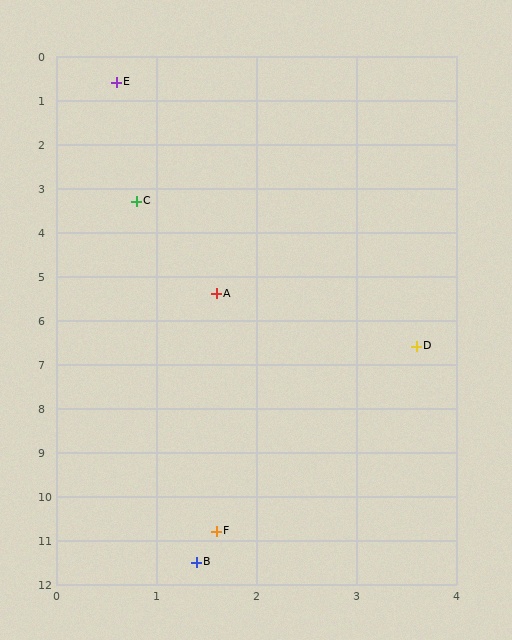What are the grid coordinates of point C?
Point C is at approximately (0.8, 3.3).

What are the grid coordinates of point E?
Point E is at approximately (0.6, 0.6).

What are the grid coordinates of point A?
Point A is at approximately (1.6, 5.4).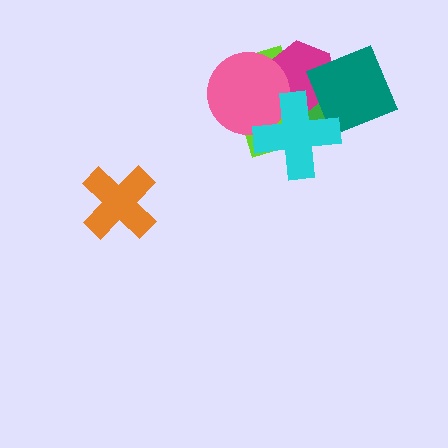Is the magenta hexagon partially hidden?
Yes, it is partially covered by another shape.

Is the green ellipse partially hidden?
Yes, it is partially covered by another shape.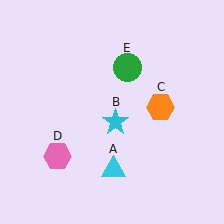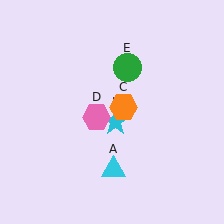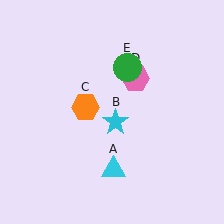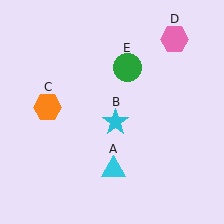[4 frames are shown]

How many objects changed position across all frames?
2 objects changed position: orange hexagon (object C), pink hexagon (object D).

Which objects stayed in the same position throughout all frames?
Cyan triangle (object A) and cyan star (object B) and green circle (object E) remained stationary.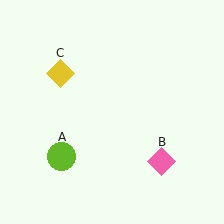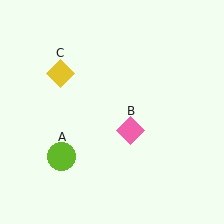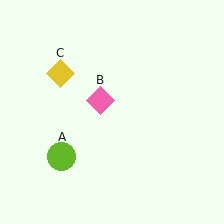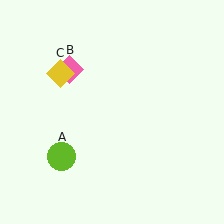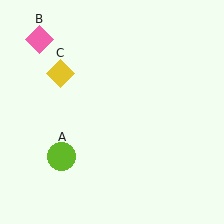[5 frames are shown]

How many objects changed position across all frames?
1 object changed position: pink diamond (object B).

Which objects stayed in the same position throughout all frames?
Lime circle (object A) and yellow diamond (object C) remained stationary.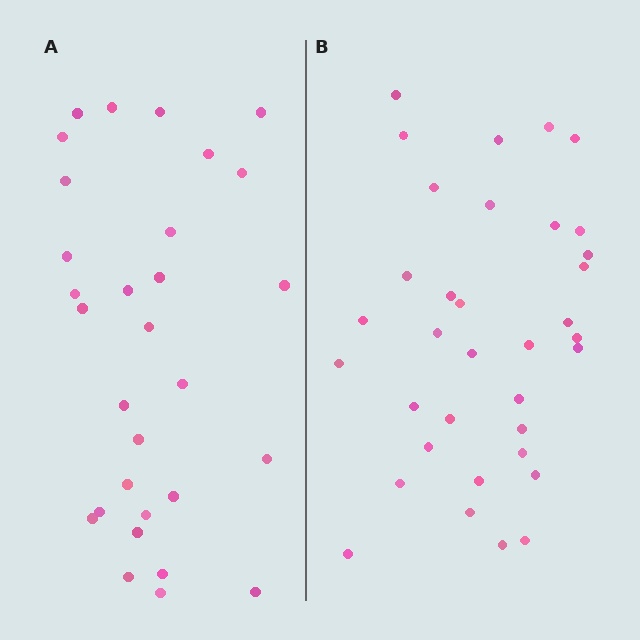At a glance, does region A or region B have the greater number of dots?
Region B (the right region) has more dots.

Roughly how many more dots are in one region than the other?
Region B has about 5 more dots than region A.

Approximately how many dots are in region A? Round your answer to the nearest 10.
About 30 dots.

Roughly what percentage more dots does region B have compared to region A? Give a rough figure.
About 15% more.